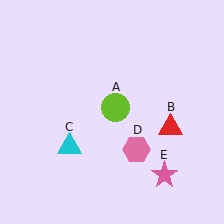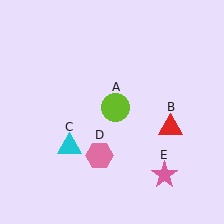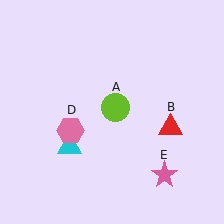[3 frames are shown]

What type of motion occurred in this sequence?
The pink hexagon (object D) rotated clockwise around the center of the scene.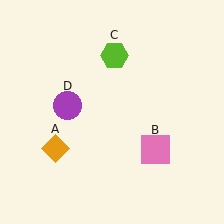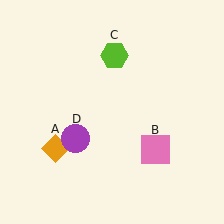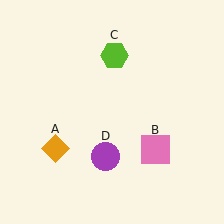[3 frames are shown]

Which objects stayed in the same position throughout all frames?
Orange diamond (object A) and pink square (object B) and lime hexagon (object C) remained stationary.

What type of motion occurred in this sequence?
The purple circle (object D) rotated counterclockwise around the center of the scene.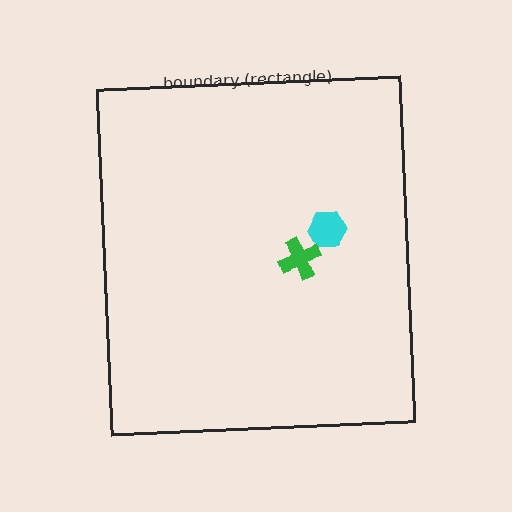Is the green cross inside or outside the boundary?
Inside.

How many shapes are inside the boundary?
2 inside, 0 outside.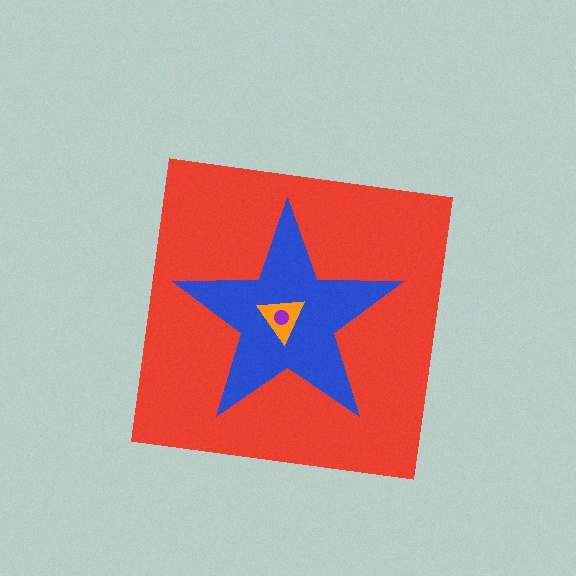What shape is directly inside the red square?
The blue star.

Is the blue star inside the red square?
Yes.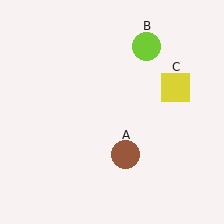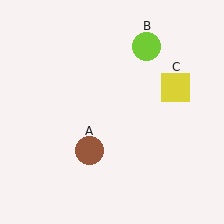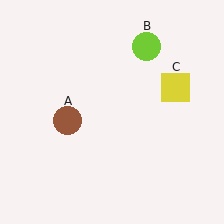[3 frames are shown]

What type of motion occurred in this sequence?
The brown circle (object A) rotated clockwise around the center of the scene.